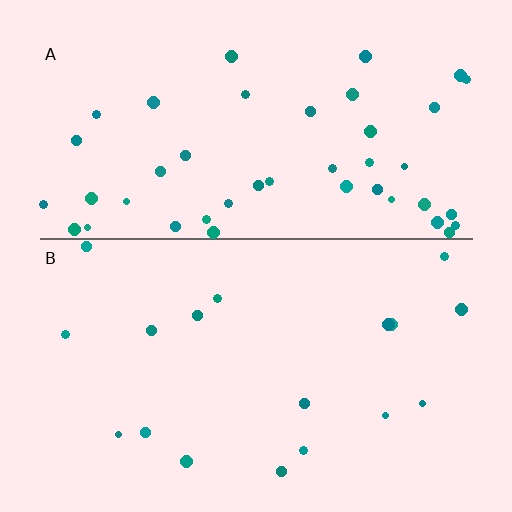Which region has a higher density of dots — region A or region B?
A (the top).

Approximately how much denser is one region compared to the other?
Approximately 2.6× — region A over region B.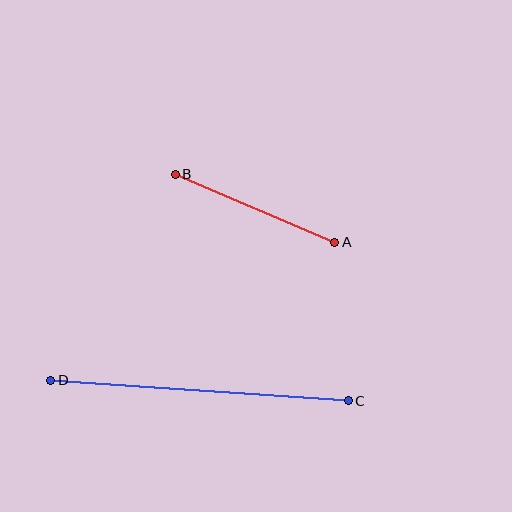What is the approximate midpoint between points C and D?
The midpoint is at approximately (200, 391) pixels.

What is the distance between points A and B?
The distance is approximately 173 pixels.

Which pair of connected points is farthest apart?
Points C and D are farthest apart.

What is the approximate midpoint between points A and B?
The midpoint is at approximately (255, 208) pixels.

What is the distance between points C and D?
The distance is approximately 298 pixels.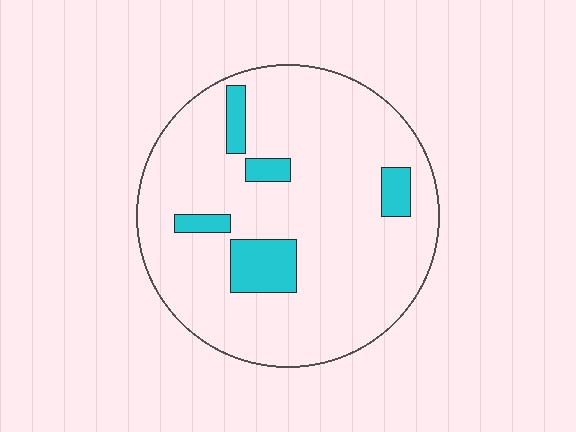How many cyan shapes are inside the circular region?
5.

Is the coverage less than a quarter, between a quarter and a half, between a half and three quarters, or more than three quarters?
Less than a quarter.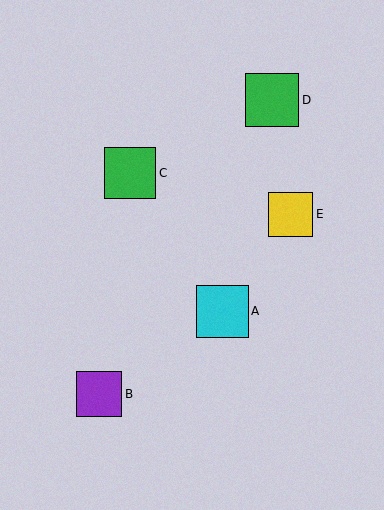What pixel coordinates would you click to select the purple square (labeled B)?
Click at (99, 394) to select the purple square B.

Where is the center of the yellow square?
The center of the yellow square is at (291, 214).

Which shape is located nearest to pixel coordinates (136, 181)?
The green square (labeled C) at (130, 173) is nearest to that location.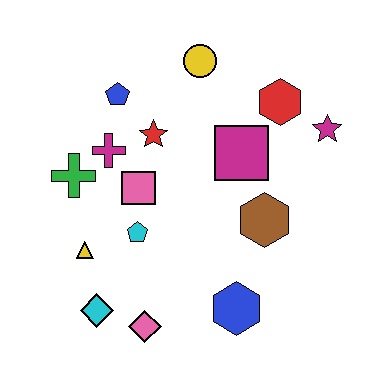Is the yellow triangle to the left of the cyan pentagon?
Yes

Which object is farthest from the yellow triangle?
The magenta star is farthest from the yellow triangle.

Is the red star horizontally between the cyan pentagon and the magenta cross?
No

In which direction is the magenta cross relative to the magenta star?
The magenta cross is to the left of the magenta star.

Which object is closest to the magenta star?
The red hexagon is closest to the magenta star.